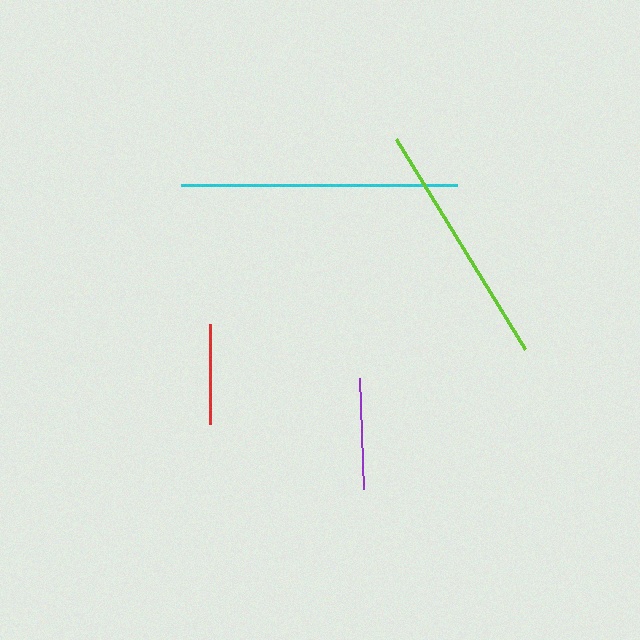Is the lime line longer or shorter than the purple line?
The lime line is longer than the purple line.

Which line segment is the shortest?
The red line is the shortest at approximately 100 pixels.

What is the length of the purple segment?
The purple segment is approximately 110 pixels long.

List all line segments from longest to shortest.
From longest to shortest: cyan, lime, purple, red.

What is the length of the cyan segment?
The cyan segment is approximately 276 pixels long.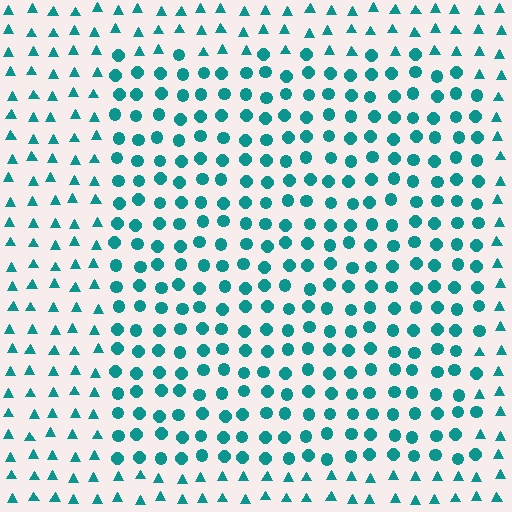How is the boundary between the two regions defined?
The boundary is defined by a change in element shape: circles inside vs. triangles outside. All elements share the same color and spacing.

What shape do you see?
I see a rectangle.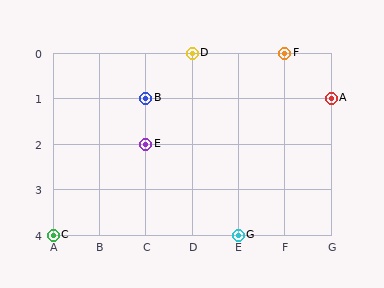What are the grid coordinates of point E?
Point E is at grid coordinates (C, 2).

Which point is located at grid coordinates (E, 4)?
Point G is at (E, 4).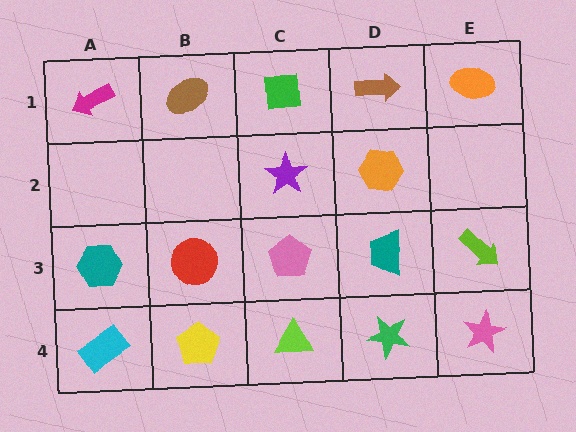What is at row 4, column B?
A yellow pentagon.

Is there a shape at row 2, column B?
No, that cell is empty.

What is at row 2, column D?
An orange hexagon.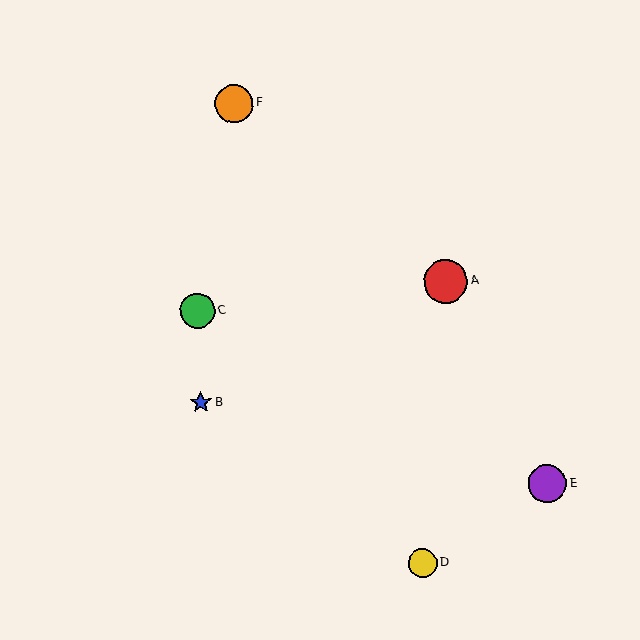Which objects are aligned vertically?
Objects B, C are aligned vertically.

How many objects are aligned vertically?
2 objects (B, C) are aligned vertically.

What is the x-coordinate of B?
Object B is at x≈201.